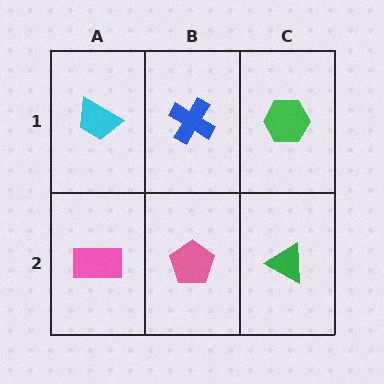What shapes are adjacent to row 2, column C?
A green hexagon (row 1, column C), a pink pentagon (row 2, column B).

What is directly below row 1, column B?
A pink pentagon.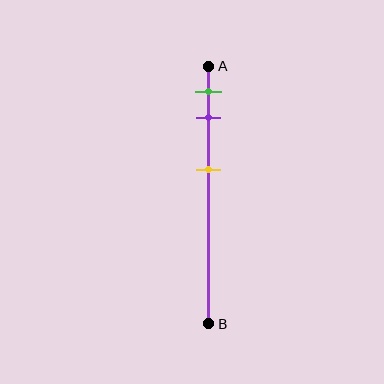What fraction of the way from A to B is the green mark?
The green mark is approximately 10% (0.1) of the way from A to B.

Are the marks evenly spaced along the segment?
No, the marks are not evenly spaced.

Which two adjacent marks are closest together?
The green and purple marks are the closest adjacent pair.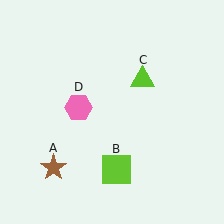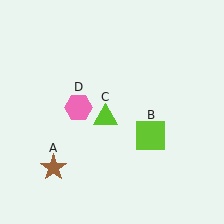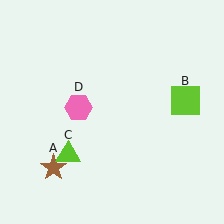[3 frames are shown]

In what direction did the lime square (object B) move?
The lime square (object B) moved up and to the right.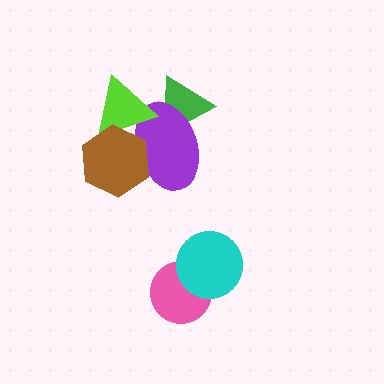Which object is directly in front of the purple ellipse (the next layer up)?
The lime triangle is directly in front of the purple ellipse.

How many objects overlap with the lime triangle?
3 objects overlap with the lime triangle.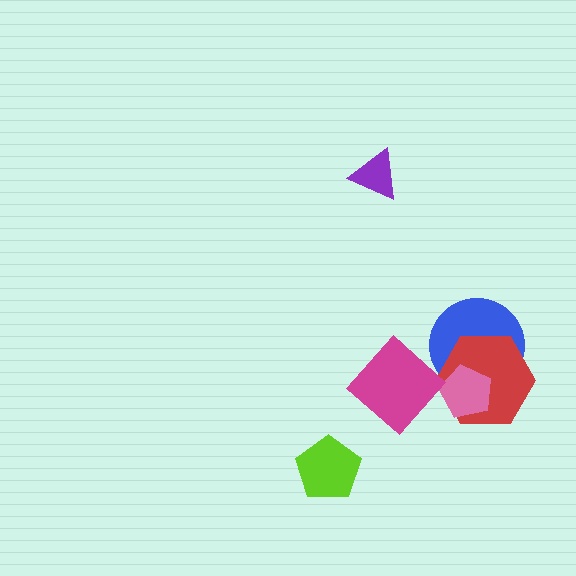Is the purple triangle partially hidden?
No, no other shape covers it.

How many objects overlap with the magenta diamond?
0 objects overlap with the magenta diamond.